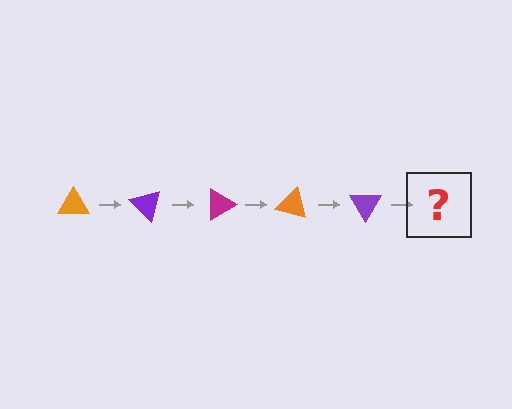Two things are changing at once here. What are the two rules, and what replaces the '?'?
The two rules are that it rotates 45 degrees each step and the color cycles through orange, purple, and magenta. The '?' should be a magenta triangle, rotated 225 degrees from the start.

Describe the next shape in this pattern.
It should be a magenta triangle, rotated 225 degrees from the start.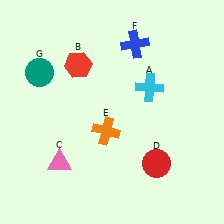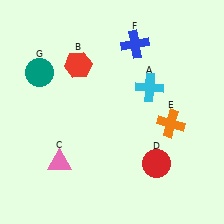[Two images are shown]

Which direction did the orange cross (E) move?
The orange cross (E) moved right.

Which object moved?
The orange cross (E) moved right.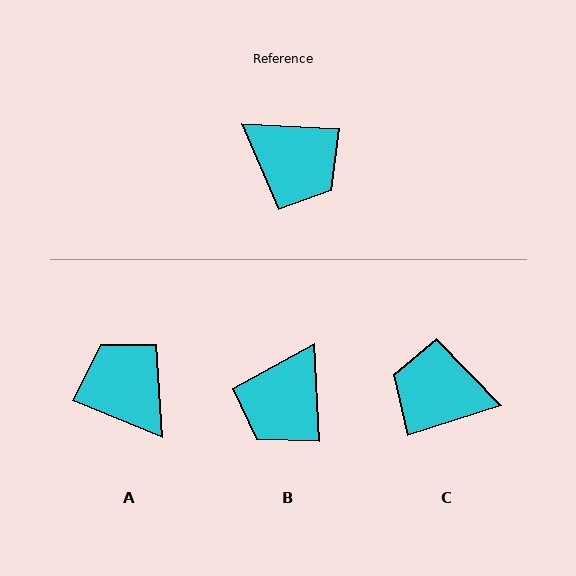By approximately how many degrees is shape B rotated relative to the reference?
Approximately 85 degrees clockwise.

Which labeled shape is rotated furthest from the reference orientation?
A, about 160 degrees away.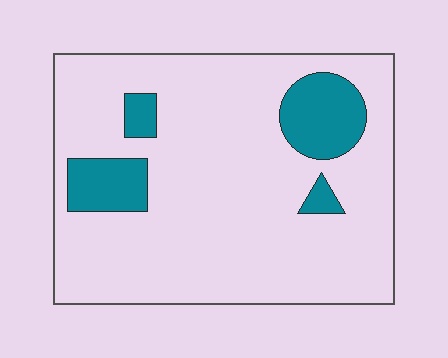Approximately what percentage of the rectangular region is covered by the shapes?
Approximately 15%.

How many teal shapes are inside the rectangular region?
4.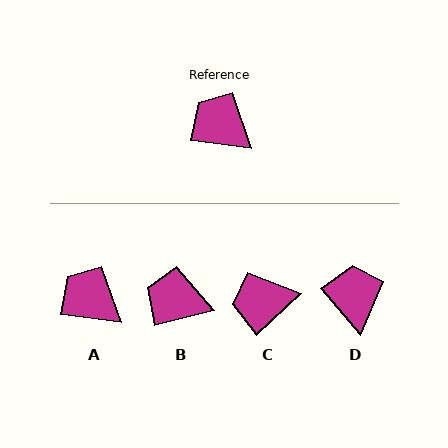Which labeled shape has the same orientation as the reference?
A.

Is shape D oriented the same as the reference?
No, it is off by about 43 degrees.